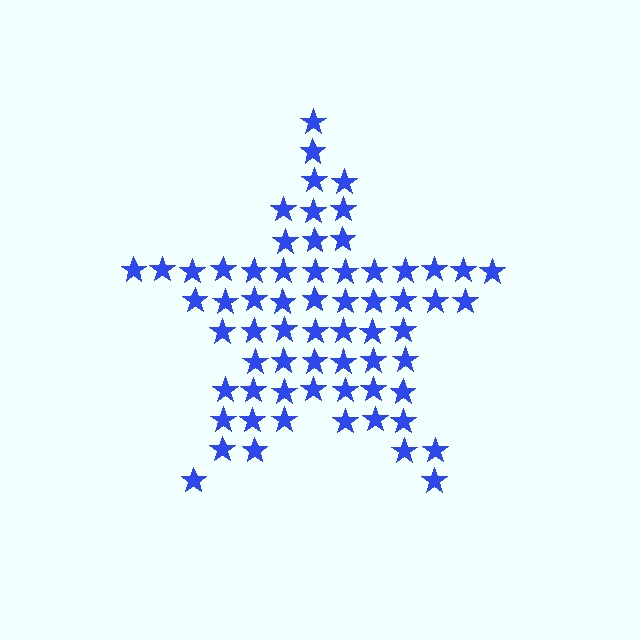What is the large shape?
The large shape is a star.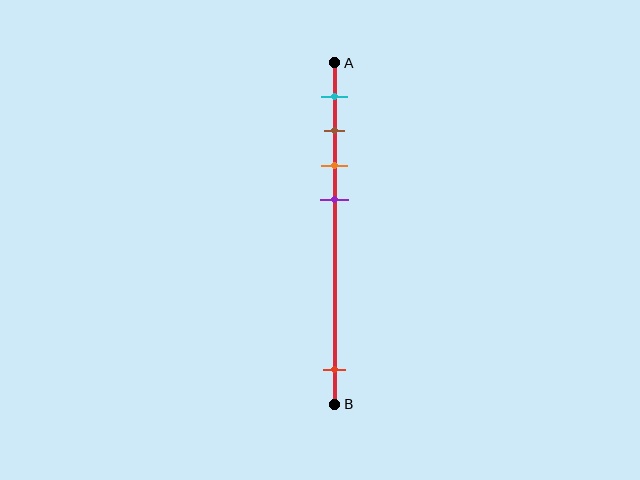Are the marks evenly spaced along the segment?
No, the marks are not evenly spaced.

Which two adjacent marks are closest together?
The brown and orange marks are the closest adjacent pair.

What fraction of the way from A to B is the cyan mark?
The cyan mark is approximately 10% (0.1) of the way from A to B.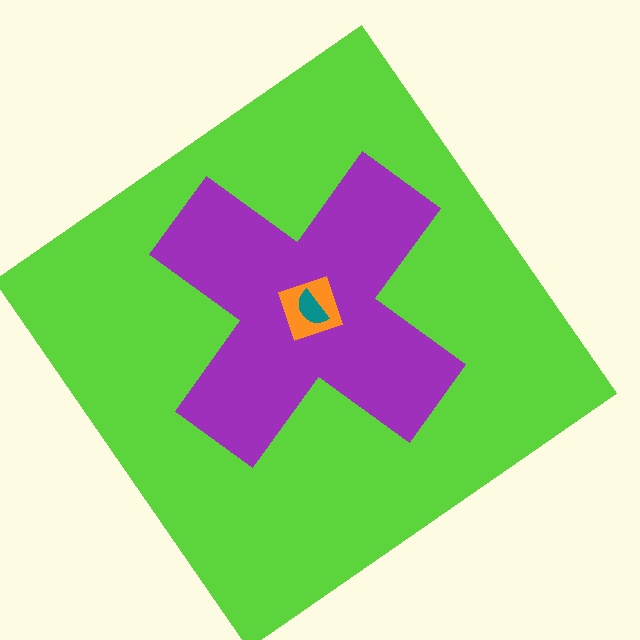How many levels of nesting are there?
4.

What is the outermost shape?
The lime diamond.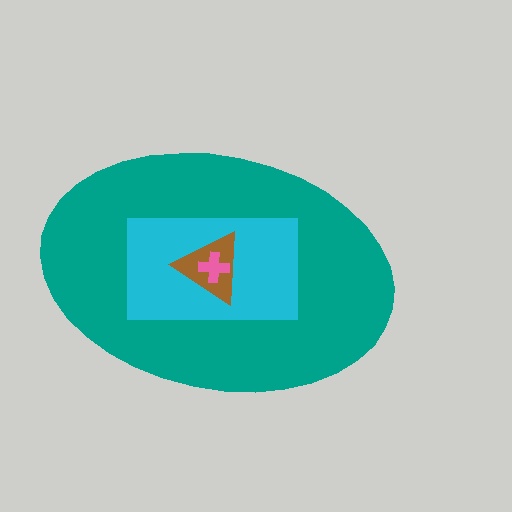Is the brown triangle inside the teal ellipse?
Yes.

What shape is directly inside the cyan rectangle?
The brown triangle.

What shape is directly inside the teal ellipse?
The cyan rectangle.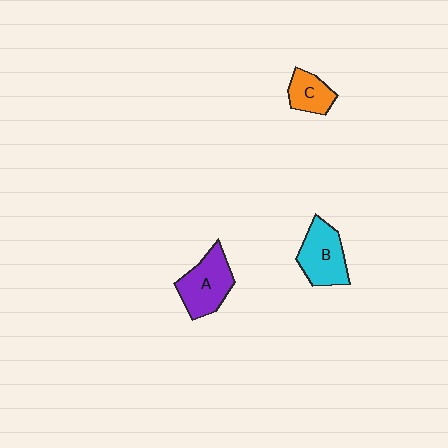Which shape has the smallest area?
Shape C (orange).